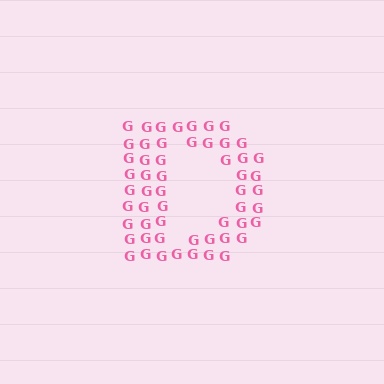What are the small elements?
The small elements are letter G's.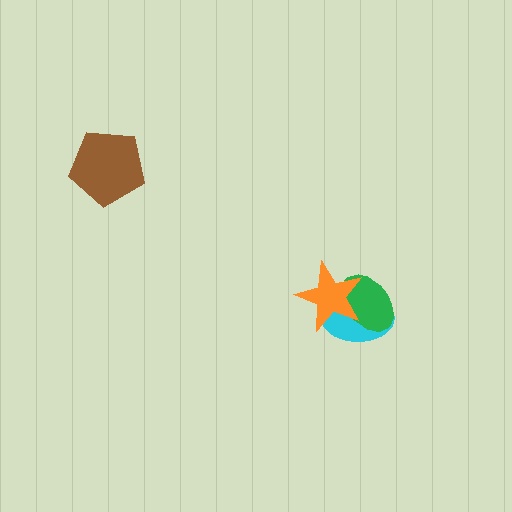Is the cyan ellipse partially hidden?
Yes, it is partially covered by another shape.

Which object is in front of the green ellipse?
The orange star is in front of the green ellipse.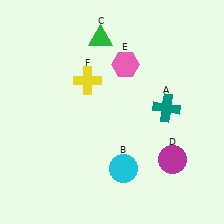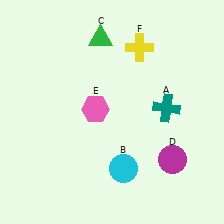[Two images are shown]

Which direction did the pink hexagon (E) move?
The pink hexagon (E) moved down.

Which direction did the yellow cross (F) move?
The yellow cross (F) moved right.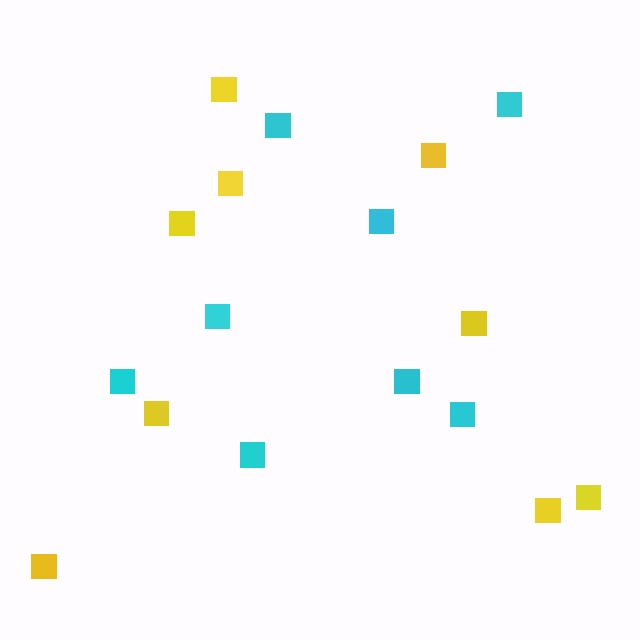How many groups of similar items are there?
There are 2 groups: one group of cyan squares (8) and one group of yellow squares (9).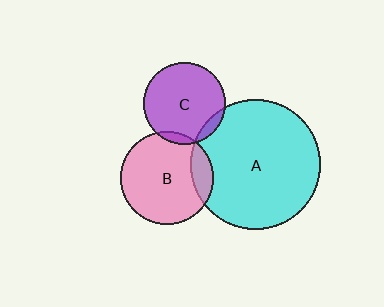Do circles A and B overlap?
Yes.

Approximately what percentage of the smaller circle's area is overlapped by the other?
Approximately 15%.